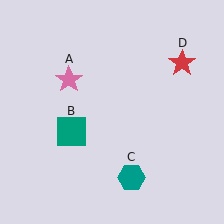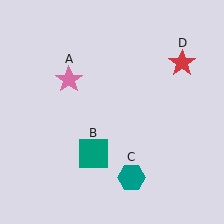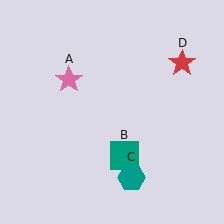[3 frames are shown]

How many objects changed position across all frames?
1 object changed position: teal square (object B).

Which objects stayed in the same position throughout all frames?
Pink star (object A) and teal hexagon (object C) and red star (object D) remained stationary.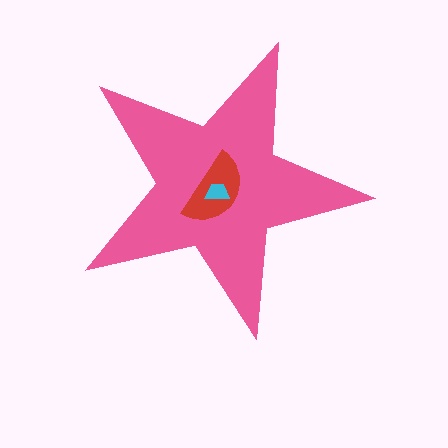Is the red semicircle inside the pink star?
Yes.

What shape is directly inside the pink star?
The red semicircle.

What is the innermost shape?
The cyan trapezoid.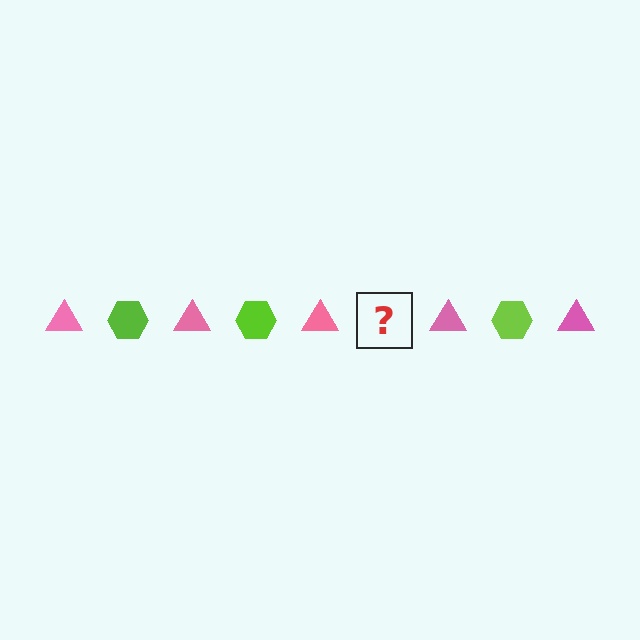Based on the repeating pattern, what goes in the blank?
The blank should be a lime hexagon.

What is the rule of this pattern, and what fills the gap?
The rule is that the pattern alternates between pink triangle and lime hexagon. The gap should be filled with a lime hexagon.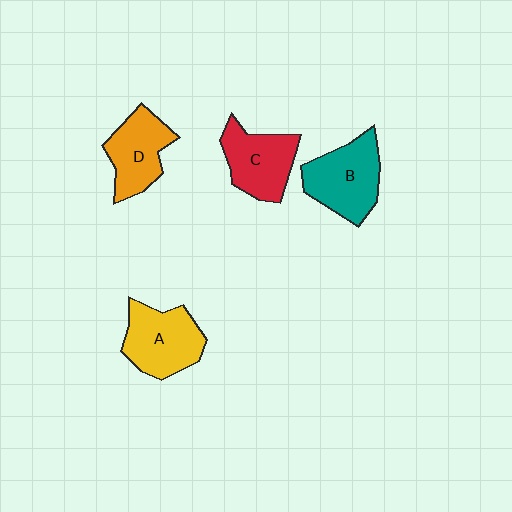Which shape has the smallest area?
Shape D (orange).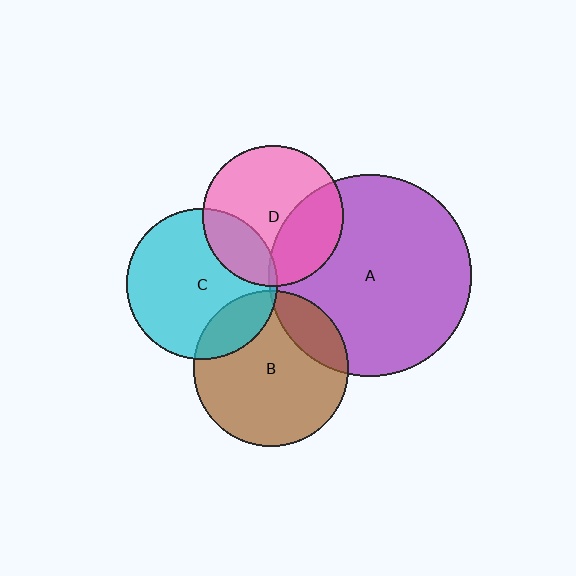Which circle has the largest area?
Circle A (purple).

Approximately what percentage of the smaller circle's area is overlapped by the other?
Approximately 30%.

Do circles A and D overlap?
Yes.